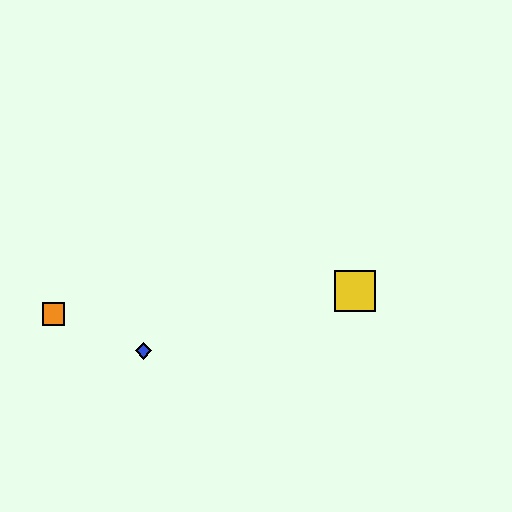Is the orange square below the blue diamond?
No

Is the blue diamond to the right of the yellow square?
No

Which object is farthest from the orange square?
The yellow square is farthest from the orange square.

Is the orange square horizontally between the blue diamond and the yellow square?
No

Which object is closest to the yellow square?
The blue diamond is closest to the yellow square.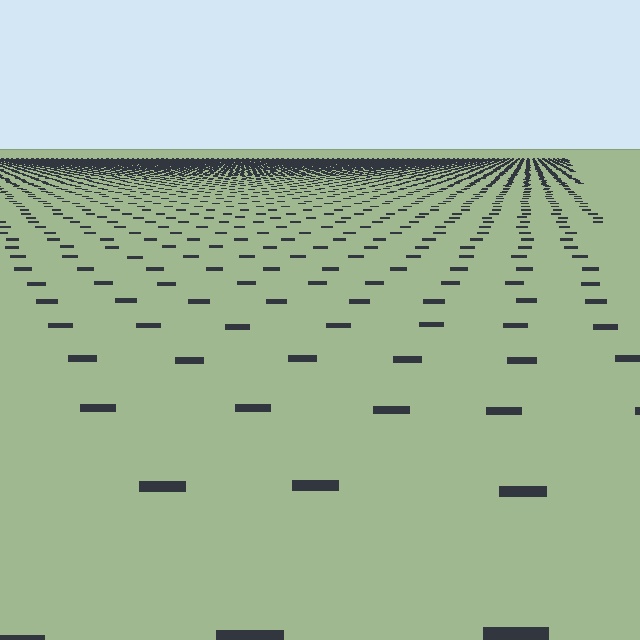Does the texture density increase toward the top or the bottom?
Density increases toward the top.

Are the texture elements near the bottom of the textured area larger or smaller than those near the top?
Larger. Near the bottom, elements are closer to the viewer and appear at a bigger on-screen size.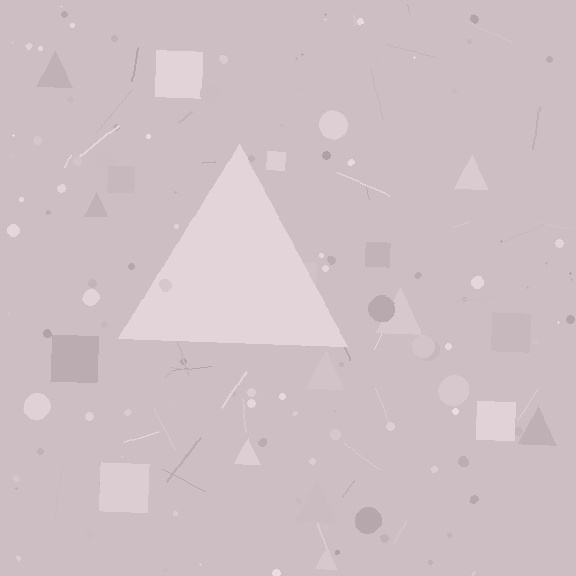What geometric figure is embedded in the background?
A triangle is embedded in the background.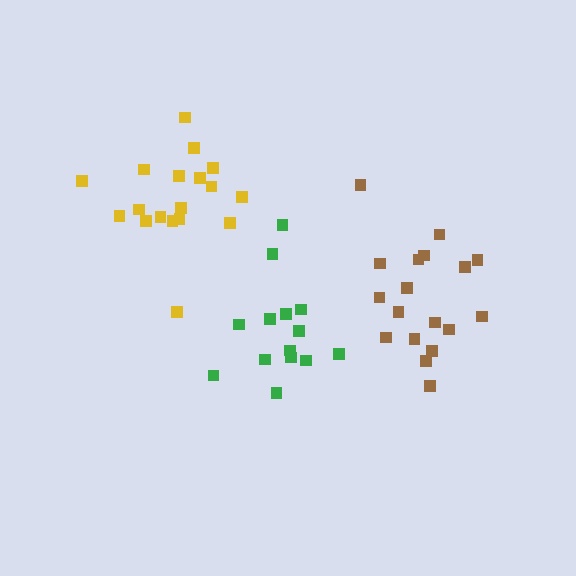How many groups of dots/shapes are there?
There are 3 groups.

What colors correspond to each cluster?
The clusters are colored: green, yellow, brown.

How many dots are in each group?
Group 1: 14 dots, Group 2: 18 dots, Group 3: 18 dots (50 total).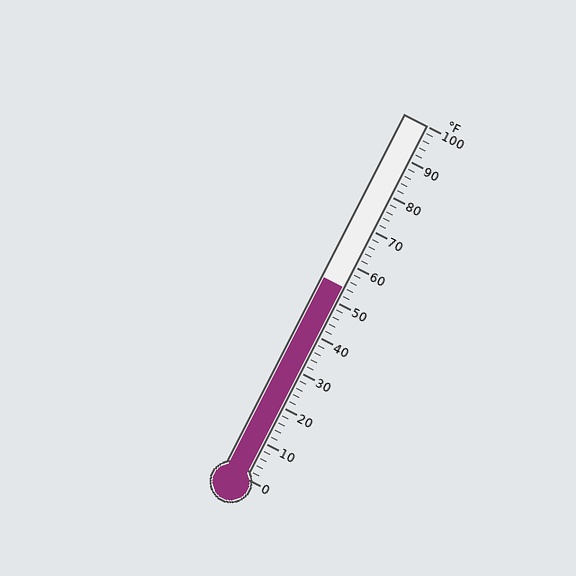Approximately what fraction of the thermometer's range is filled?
The thermometer is filled to approximately 55% of its range.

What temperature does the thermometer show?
The thermometer shows approximately 54°F.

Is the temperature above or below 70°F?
The temperature is below 70°F.